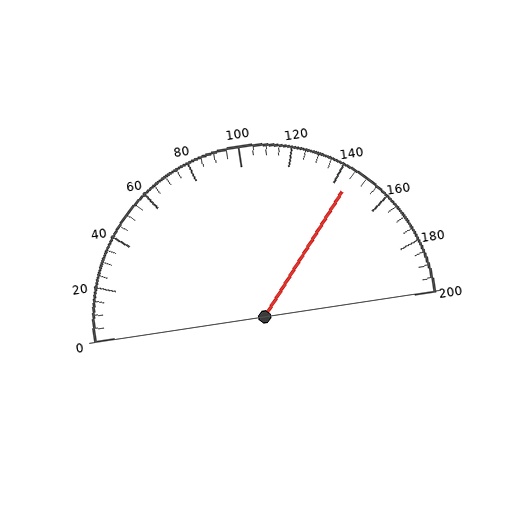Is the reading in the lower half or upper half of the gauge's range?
The reading is in the upper half of the range (0 to 200).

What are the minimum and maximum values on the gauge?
The gauge ranges from 0 to 200.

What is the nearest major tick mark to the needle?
The nearest major tick mark is 140.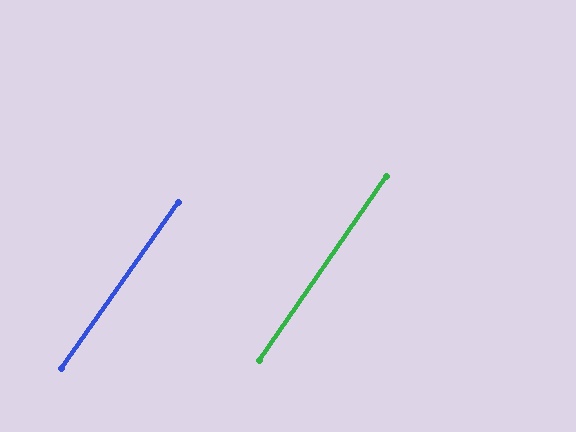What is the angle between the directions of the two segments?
Approximately 1 degree.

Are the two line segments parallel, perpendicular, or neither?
Parallel — their directions differ by only 0.8°.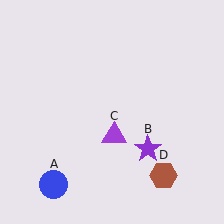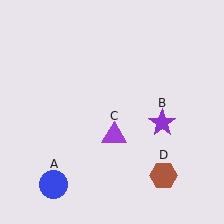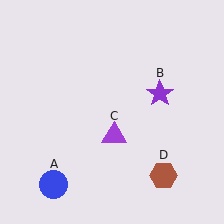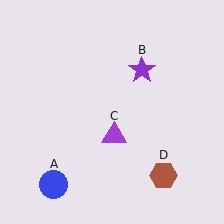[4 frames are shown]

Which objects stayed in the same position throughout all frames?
Blue circle (object A) and purple triangle (object C) and brown hexagon (object D) remained stationary.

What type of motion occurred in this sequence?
The purple star (object B) rotated counterclockwise around the center of the scene.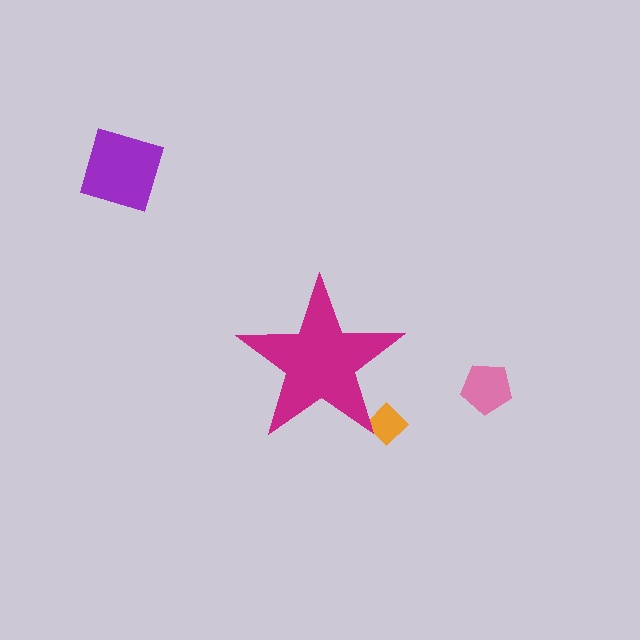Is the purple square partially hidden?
No, the purple square is fully visible.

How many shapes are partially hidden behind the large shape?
1 shape is partially hidden.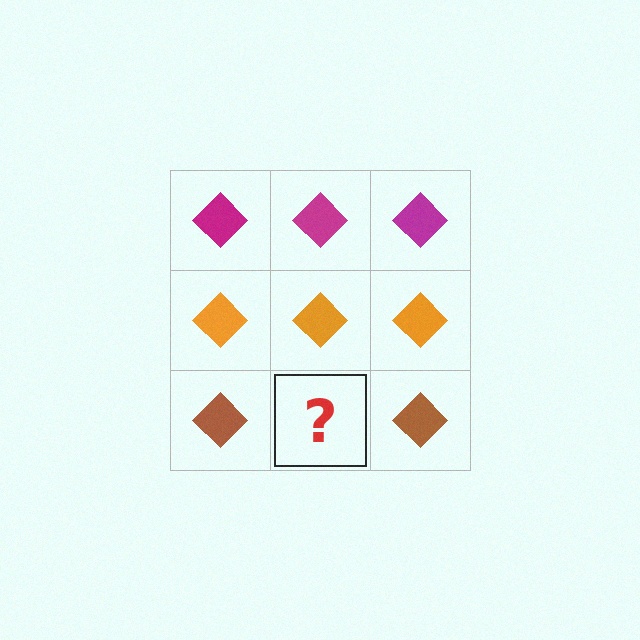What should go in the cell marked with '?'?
The missing cell should contain a brown diamond.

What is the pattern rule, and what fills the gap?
The rule is that each row has a consistent color. The gap should be filled with a brown diamond.